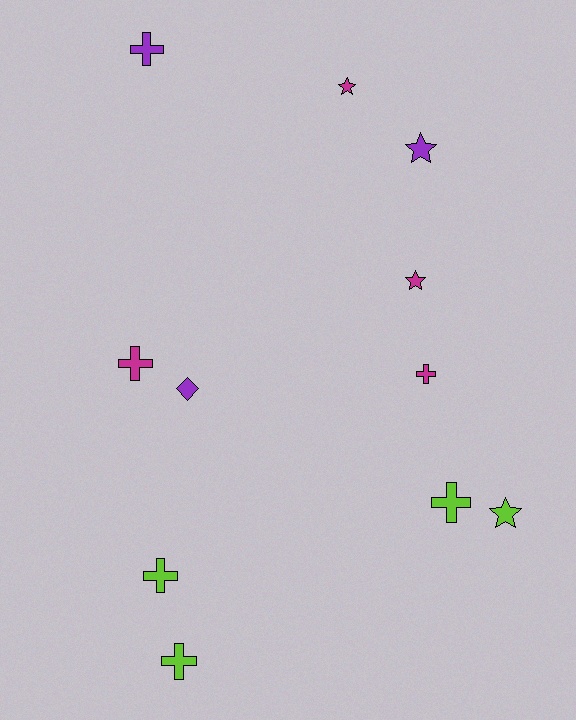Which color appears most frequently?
Lime, with 4 objects.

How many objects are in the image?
There are 11 objects.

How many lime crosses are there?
There are 3 lime crosses.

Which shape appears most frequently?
Cross, with 6 objects.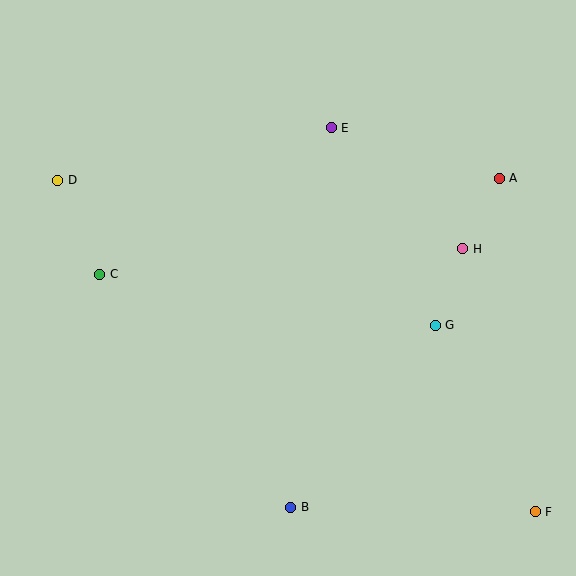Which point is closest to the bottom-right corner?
Point F is closest to the bottom-right corner.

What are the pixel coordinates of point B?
Point B is at (291, 507).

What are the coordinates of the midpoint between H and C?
The midpoint between H and C is at (281, 262).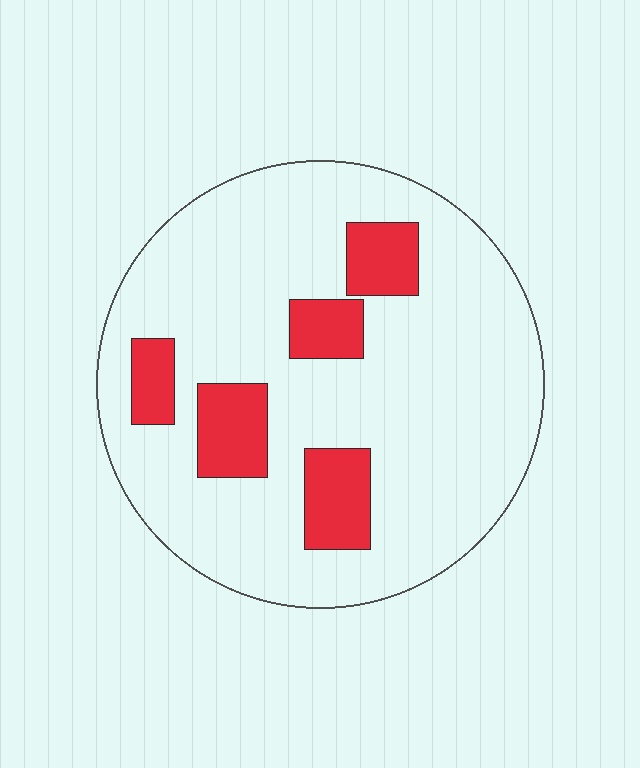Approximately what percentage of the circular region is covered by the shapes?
Approximately 15%.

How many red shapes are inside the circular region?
5.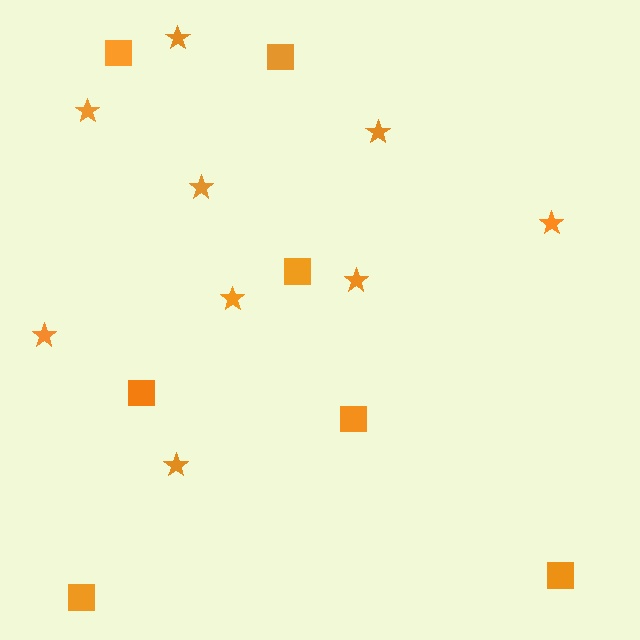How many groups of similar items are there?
There are 2 groups: one group of stars (9) and one group of squares (7).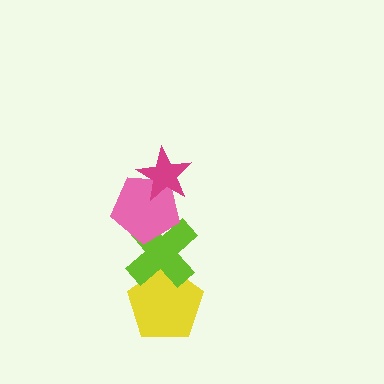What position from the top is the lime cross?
The lime cross is 3rd from the top.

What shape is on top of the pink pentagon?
The magenta star is on top of the pink pentagon.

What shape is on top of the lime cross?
The pink pentagon is on top of the lime cross.